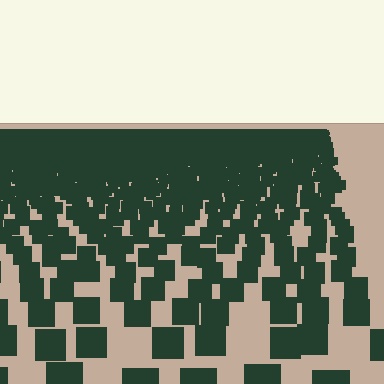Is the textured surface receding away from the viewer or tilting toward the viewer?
The surface is receding away from the viewer. Texture elements get smaller and denser toward the top.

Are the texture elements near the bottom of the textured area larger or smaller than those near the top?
Larger. Near the bottom, elements are closer to the viewer and appear at a bigger on-screen size.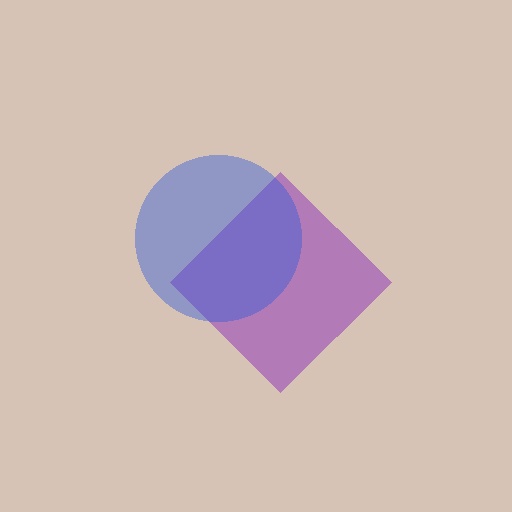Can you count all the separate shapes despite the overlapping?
Yes, there are 2 separate shapes.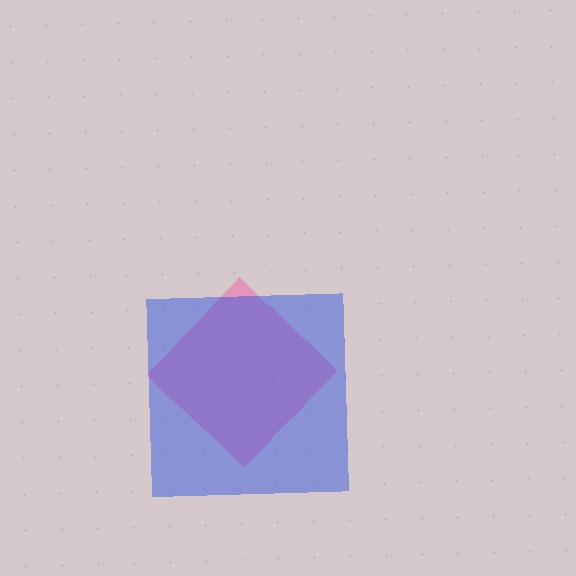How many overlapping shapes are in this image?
There are 2 overlapping shapes in the image.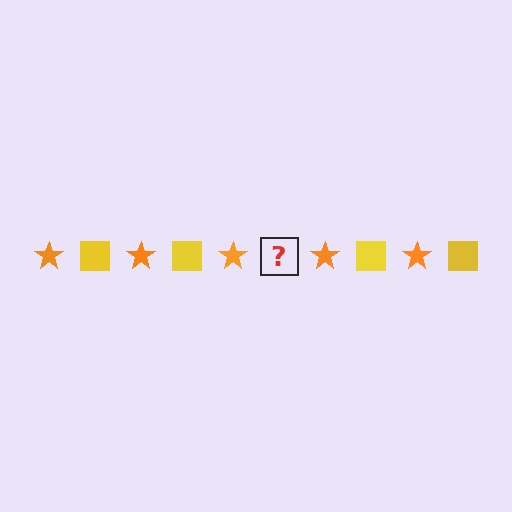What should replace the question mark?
The question mark should be replaced with a yellow square.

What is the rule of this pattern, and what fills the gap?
The rule is that the pattern alternates between orange star and yellow square. The gap should be filled with a yellow square.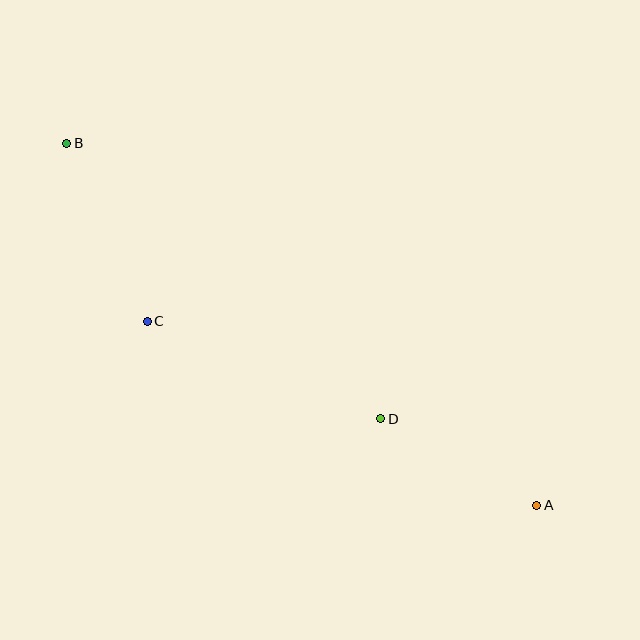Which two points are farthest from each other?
Points A and B are farthest from each other.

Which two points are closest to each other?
Points A and D are closest to each other.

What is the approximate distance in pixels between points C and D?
The distance between C and D is approximately 253 pixels.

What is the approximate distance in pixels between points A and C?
The distance between A and C is approximately 431 pixels.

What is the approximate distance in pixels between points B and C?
The distance between B and C is approximately 195 pixels.